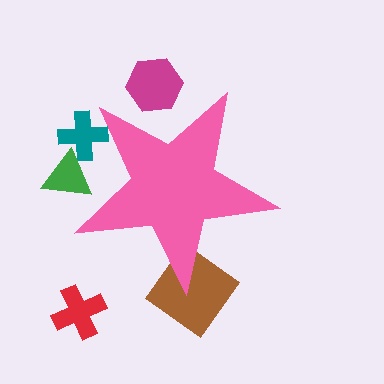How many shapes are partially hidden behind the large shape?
4 shapes are partially hidden.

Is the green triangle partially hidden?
Yes, the green triangle is partially hidden behind the pink star.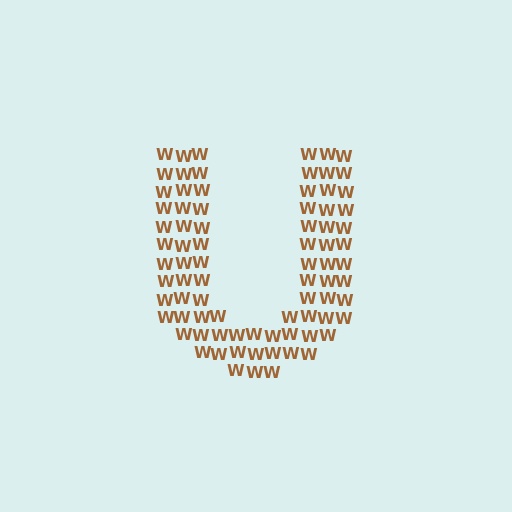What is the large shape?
The large shape is the letter U.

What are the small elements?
The small elements are letter W's.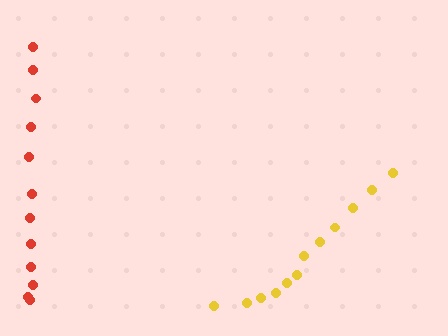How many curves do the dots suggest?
There are 2 distinct paths.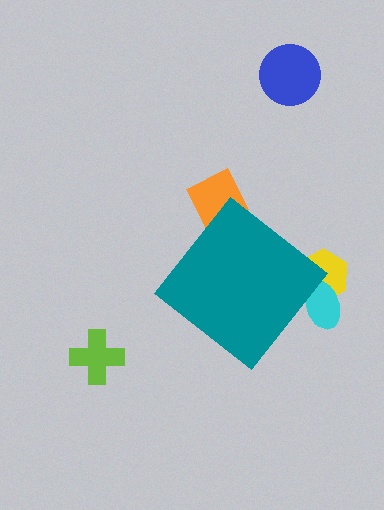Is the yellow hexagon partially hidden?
Yes, the yellow hexagon is partially hidden behind the teal diamond.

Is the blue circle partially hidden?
No, the blue circle is fully visible.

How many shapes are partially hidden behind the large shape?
3 shapes are partially hidden.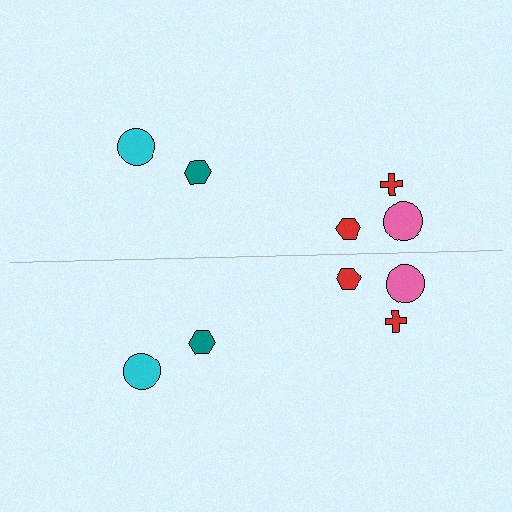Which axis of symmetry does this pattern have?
The pattern has a horizontal axis of symmetry running through the center of the image.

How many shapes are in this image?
There are 10 shapes in this image.